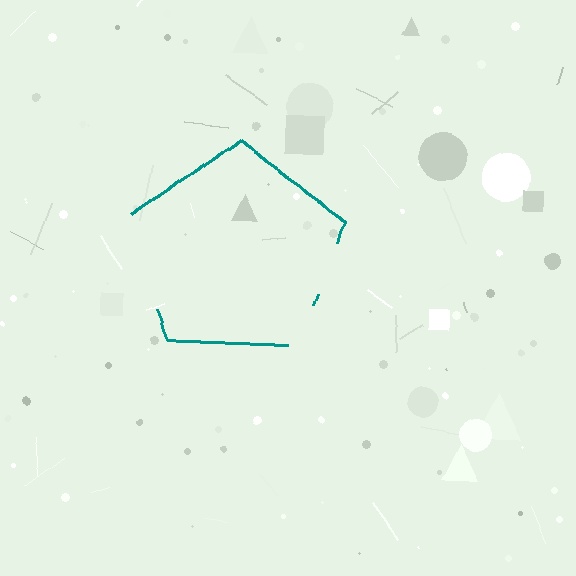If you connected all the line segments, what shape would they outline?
They would outline a pentagon.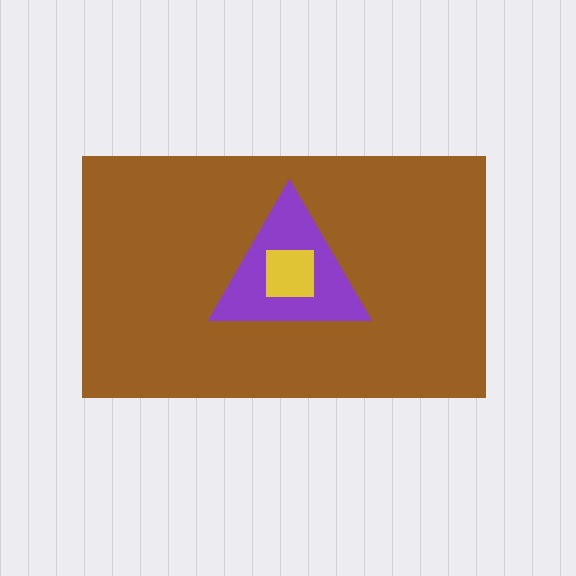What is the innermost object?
The yellow square.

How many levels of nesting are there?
3.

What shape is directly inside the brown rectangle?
The purple triangle.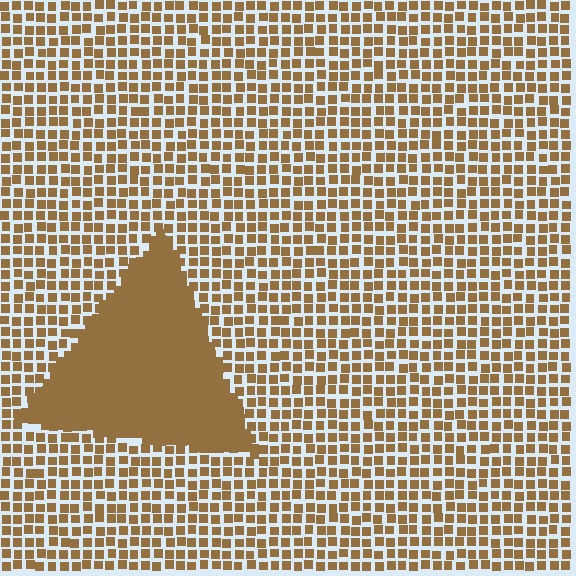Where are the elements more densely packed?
The elements are more densely packed inside the triangle boundary.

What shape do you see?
I see a triangle.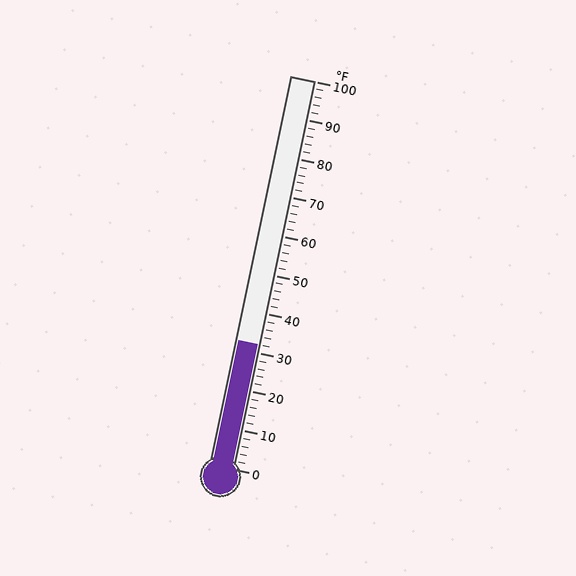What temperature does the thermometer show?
The thermometer shows approximately 32°F.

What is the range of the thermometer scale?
The thermometer scale ranges from 0°F to 100°F.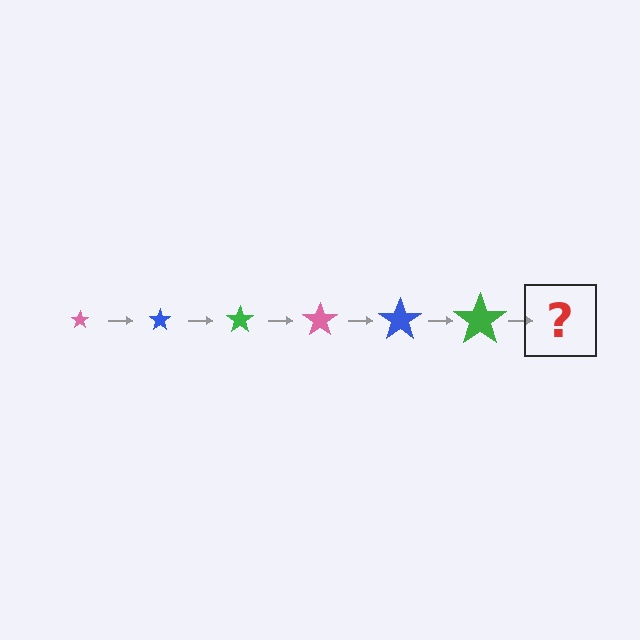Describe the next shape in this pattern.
It should be a pink star, larger than the previous one.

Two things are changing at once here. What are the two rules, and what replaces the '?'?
The two rules are that the star grows larger each step and the color cycles through pink, blue, and green. The '?' should be a pink star, larger than the previous one.